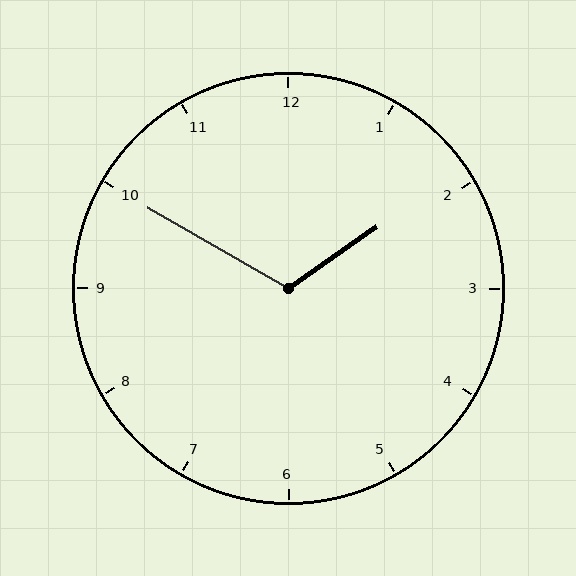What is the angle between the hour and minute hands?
Approximately 115 degrees.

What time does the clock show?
1:50.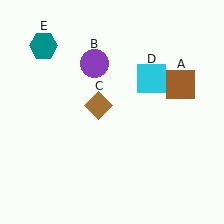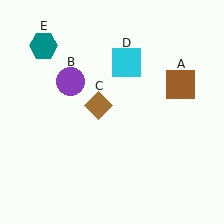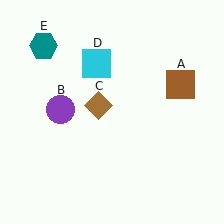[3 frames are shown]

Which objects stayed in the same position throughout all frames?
Brown square (object A) and brown diamond (object C) and teal hexagon (object E) remained stationary.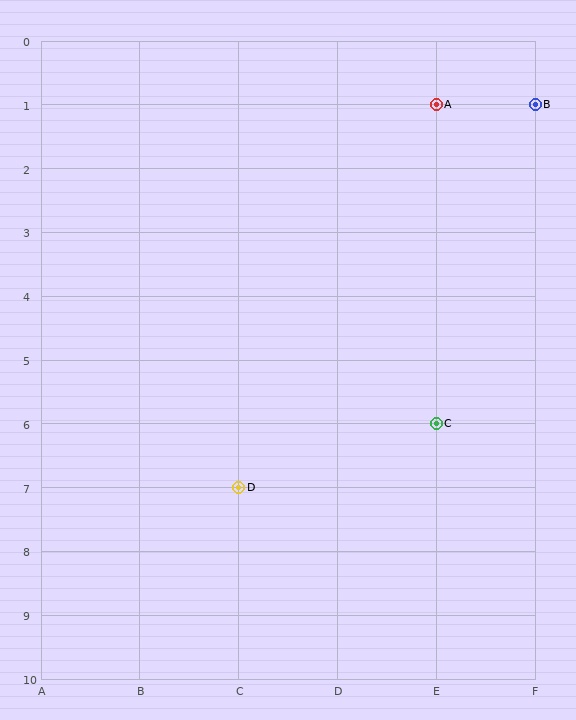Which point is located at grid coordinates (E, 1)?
Point A is at (E, 1).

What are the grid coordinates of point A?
Point A is at grid coordinates (E, 1).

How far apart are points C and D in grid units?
Points C and D are 2 columns and 1 row apart (about 2.2 grid units diagonally).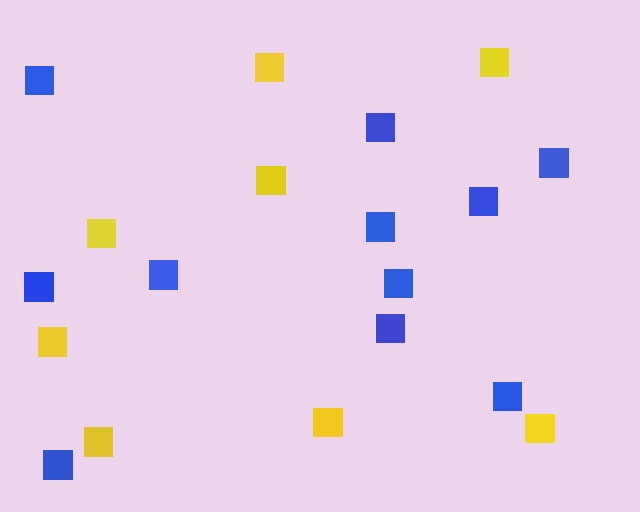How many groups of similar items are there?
There are 2 groups: one group of blue squares (11) and one group of yellow squares (8).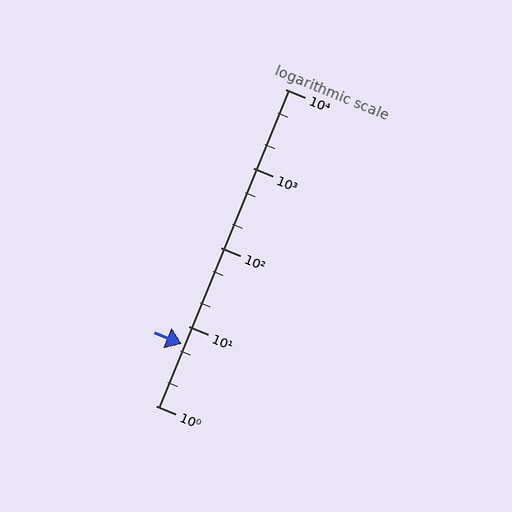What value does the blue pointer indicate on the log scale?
The pointer indicates approximately 6.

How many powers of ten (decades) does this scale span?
The scale spans 4 decades, from 1 to 10000.